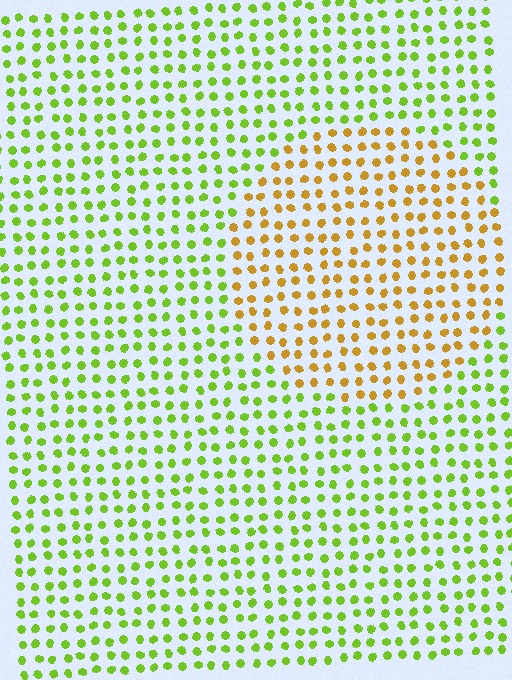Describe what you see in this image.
The image is filled with small lime elements in a uniform arrangement. A circle-shaped region is visible where the elements are tinted to a slightly different hue, forming a subtle color boundary.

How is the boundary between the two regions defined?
The boundary is defined purely by a slight shift in hue (about 50 degrees). Spacing, size, and orientation are identical on both sides.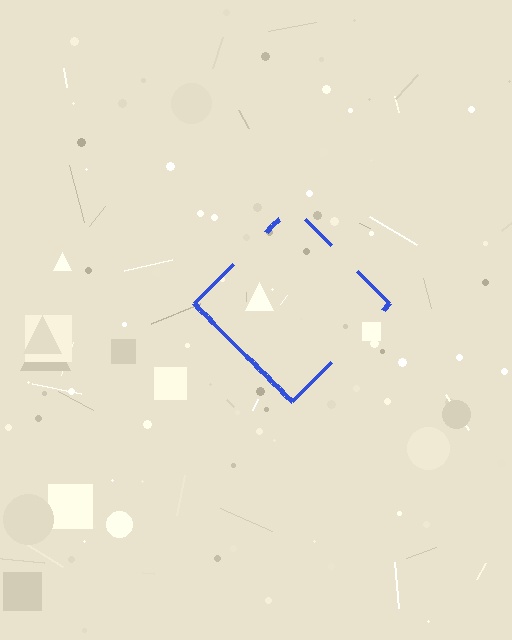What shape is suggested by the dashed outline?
The dashed outline suggests a diamond.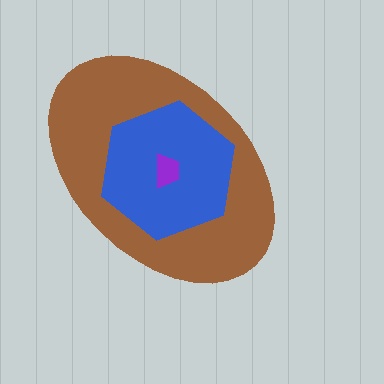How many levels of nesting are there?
3.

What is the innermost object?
The purple trapezoid.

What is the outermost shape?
The brown ellipse.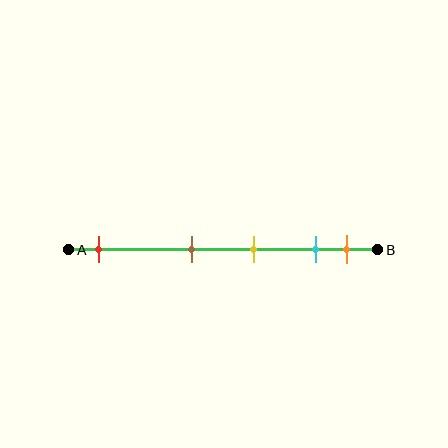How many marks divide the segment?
There are 5 marks dividing the segment.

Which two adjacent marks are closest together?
The cyan and orange marks are the closest adjacent pair.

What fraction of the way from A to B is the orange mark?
The orange mark is approximately 90% (0.9) of the way from A to B.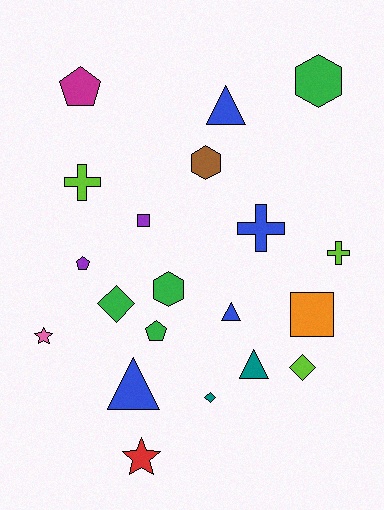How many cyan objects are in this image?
There are no cyan objects.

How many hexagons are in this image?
There are 3 hexagons.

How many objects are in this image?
There are 20 objects.